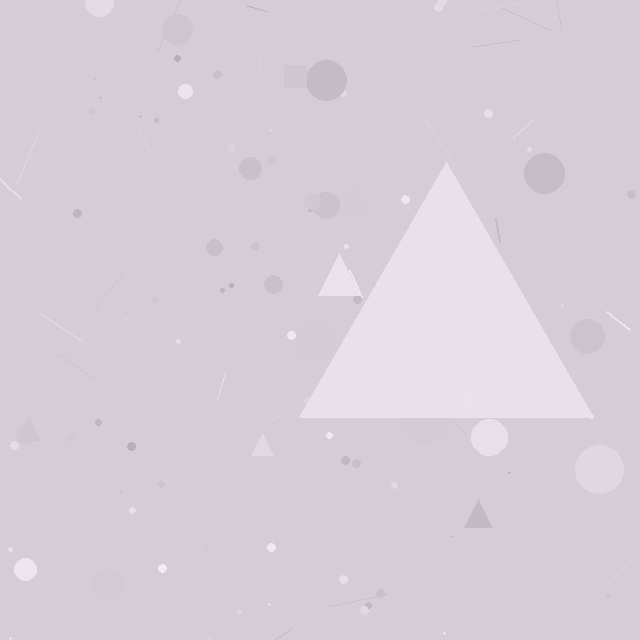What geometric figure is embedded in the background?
A triangle is embedded in the background.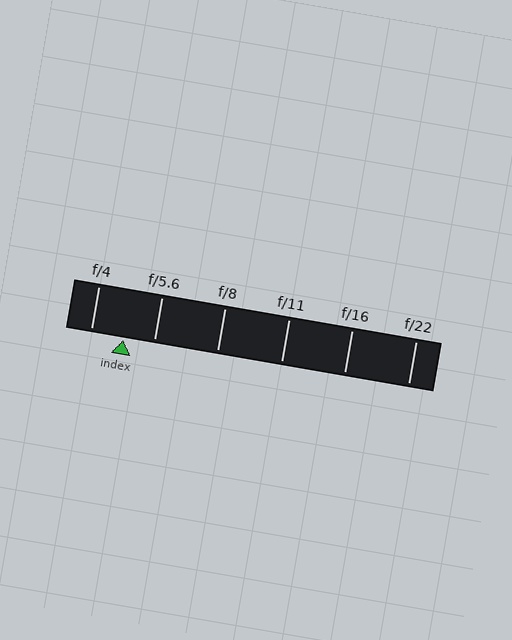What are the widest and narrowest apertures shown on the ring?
The widest aperture shown is f/4 and the narrowest is f/22.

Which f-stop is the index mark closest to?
The index mark is closest to f/5.6.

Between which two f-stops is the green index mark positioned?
The index mark is between f/4 and f/5.6.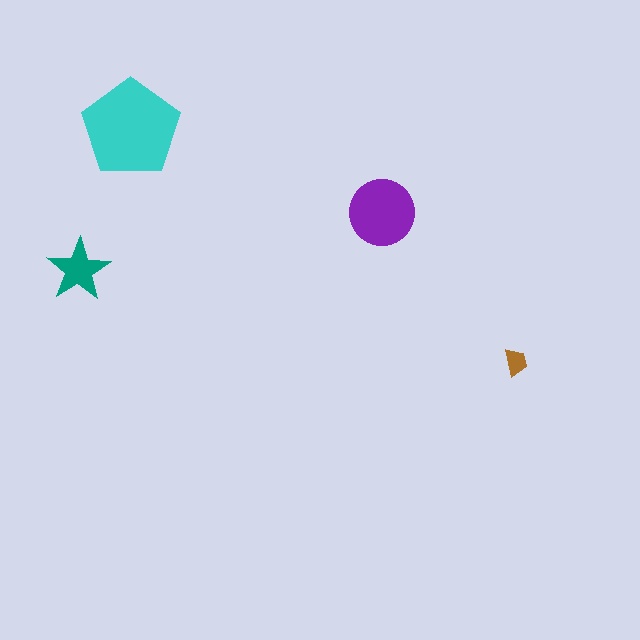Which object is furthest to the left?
The teal star is leftmost.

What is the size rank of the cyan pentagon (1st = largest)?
1st.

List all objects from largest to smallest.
The cyan pentagon, the purple circle, the teal star, the brown trapezoid.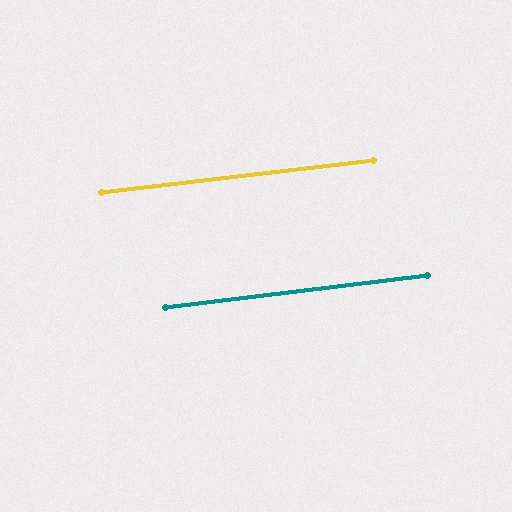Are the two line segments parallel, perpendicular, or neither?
Parallel — their directions differ by only 0.3°.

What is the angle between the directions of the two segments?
Approximately 0 degrees.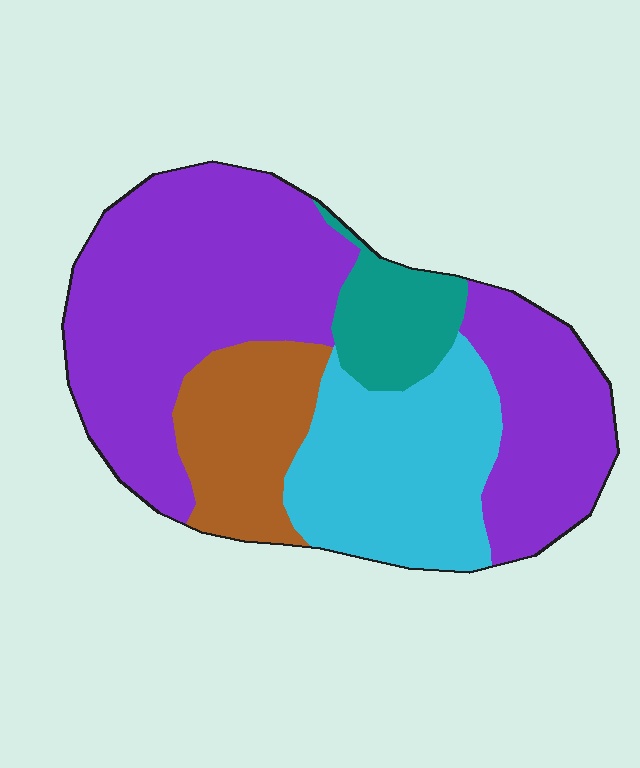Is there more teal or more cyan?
Cyan.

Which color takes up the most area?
Purple, at roughly 55%.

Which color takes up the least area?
Teal, at roughly 10%.